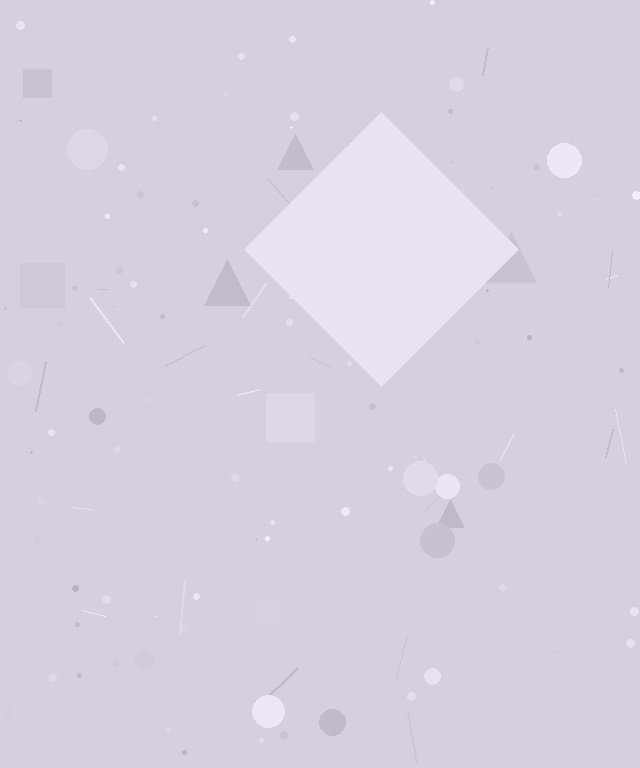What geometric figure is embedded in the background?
A diamond is embedded in the background.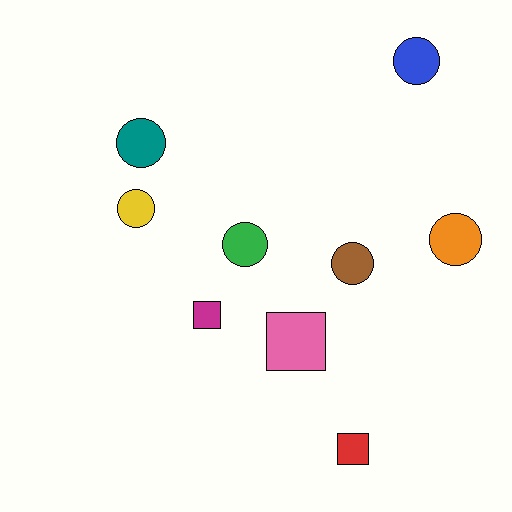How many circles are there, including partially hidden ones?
There are 6 circles.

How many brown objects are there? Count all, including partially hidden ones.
There is 1 brown object.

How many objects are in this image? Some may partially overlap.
There are 9 objects.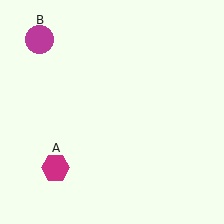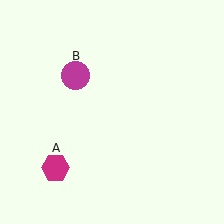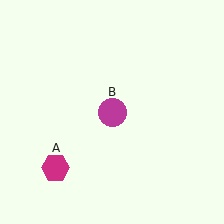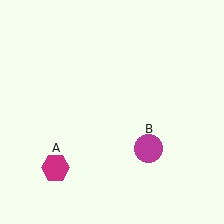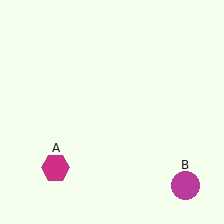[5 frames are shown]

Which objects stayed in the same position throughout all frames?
Magenta hexagon (object A) remained stationary.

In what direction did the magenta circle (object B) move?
The magenta circle (object B) moved down and to the right.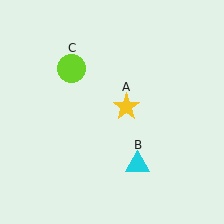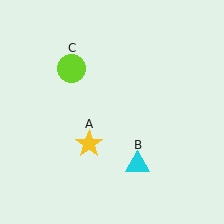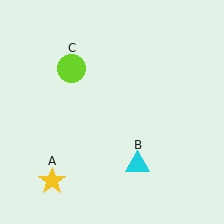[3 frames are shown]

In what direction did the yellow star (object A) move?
The yellow star (object A) moved down and to the left.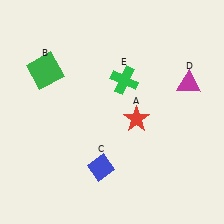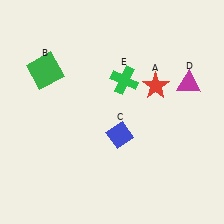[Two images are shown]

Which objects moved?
The objects that moved are: the red star (A), the blue diamond (C).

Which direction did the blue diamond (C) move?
The blue diamond (C) moved up.